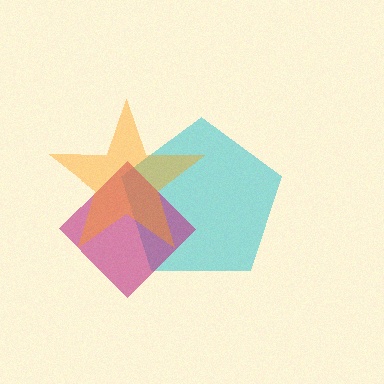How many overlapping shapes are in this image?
There are 3 overlapping shapes in the image.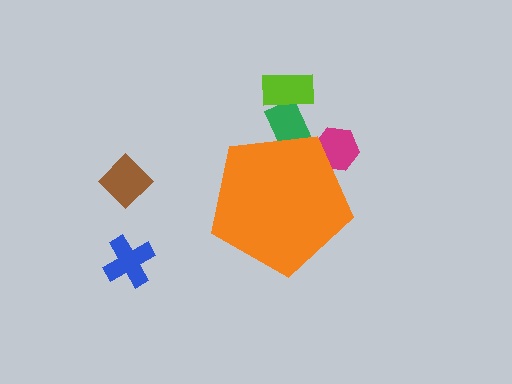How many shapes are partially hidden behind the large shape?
2 shapes are partially hidden.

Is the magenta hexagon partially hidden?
Yes, the magenta hexagon is partially hidden behind the orange pentagon.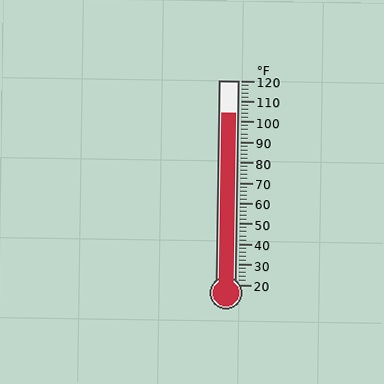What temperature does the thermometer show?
The thermometer shows approximately 104°F.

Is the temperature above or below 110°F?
The temperature is below 110°F.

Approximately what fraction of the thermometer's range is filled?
The thermometer is filled to approximately 85% of its range.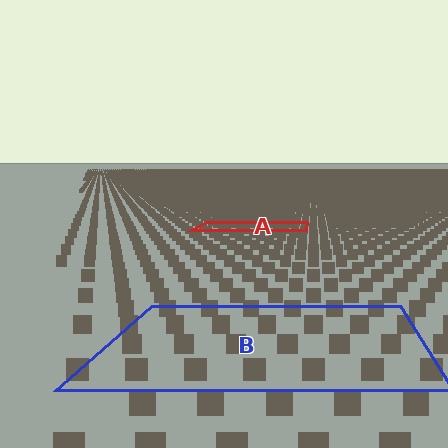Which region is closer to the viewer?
Region B is closer. The texture elements there are larger and more spread out.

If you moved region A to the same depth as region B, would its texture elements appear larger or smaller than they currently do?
They would appear larger. At a closer depth, the same texture elements are projected at a bigger on-screen size.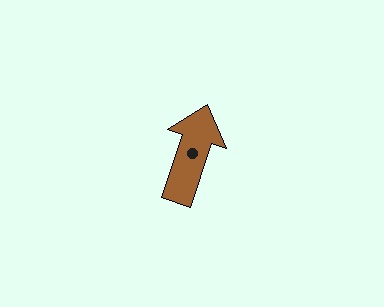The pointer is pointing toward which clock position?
Roughly 1 o'clock.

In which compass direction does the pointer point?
North.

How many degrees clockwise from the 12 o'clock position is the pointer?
Approximately 18 degrees.